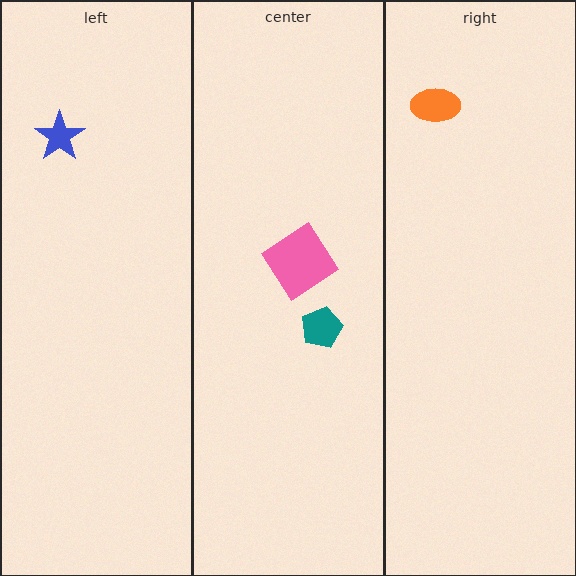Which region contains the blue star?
The left region.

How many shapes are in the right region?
1.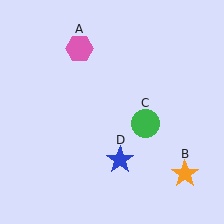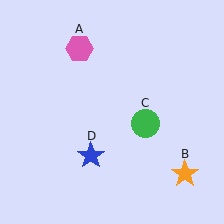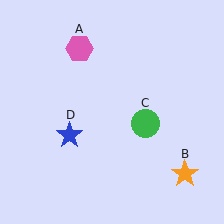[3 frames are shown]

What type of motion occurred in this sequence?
The blue star (object D) rotated clockwise around the center of the scene.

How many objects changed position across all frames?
1 object changed position: blue star (object D).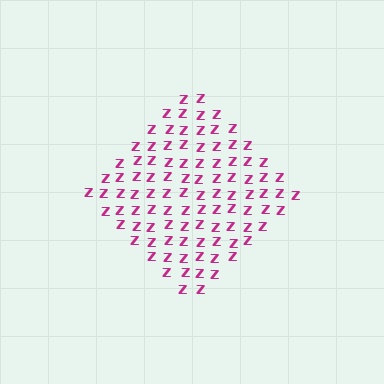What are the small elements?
The small elements are letter Z's.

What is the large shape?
The large shape is a diamond.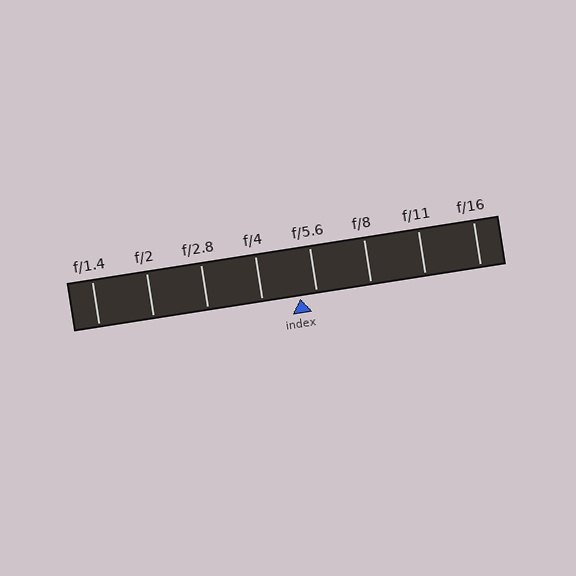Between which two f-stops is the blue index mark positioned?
The index mark is between f/4 and f/5.6.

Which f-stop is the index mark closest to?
The index mark is closest to f/5.6.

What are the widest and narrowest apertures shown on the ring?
The widest aperture shown is f/1.4 and the narrowest is f/16.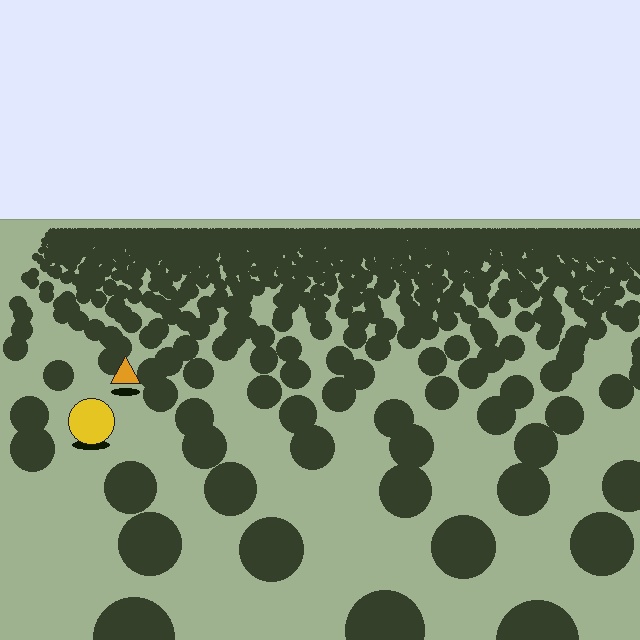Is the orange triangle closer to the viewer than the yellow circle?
No. The yellow circle is closer — you can tell from the texture gradient: the ground texture is coarser near it.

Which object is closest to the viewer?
The yellow circle is closest. The texture marks near it are larger and more spread out.